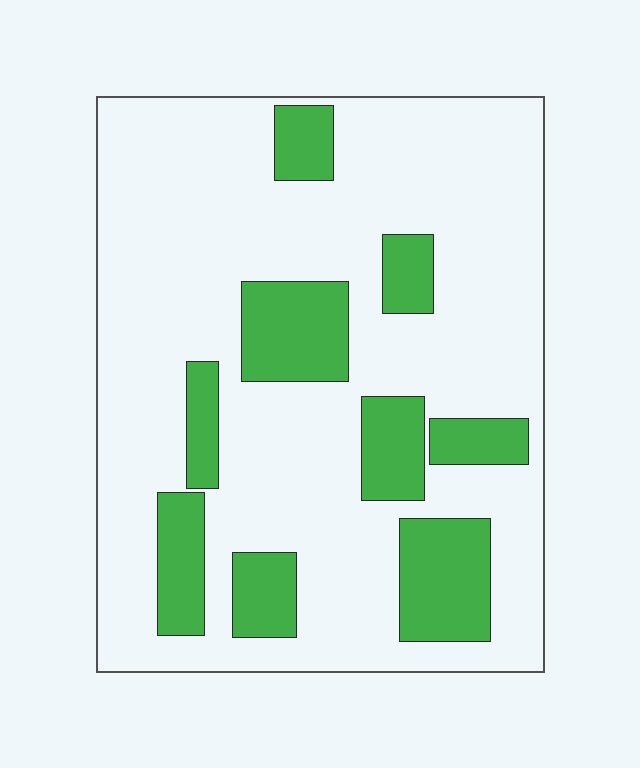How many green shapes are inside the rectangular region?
9.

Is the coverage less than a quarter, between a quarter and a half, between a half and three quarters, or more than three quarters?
Less than a quarter.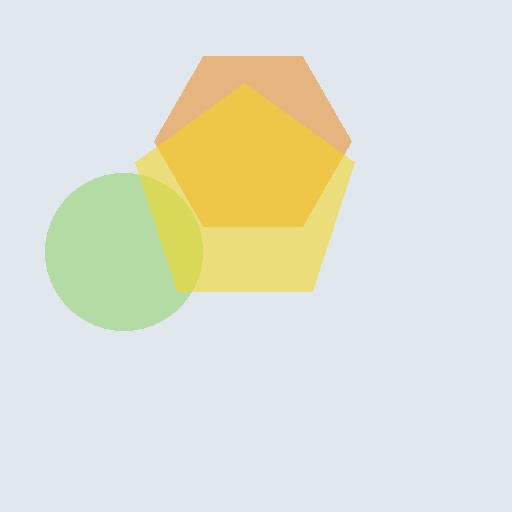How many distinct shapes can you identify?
There are 3 distinct shapes: a lime circle, an orange hexagon, a yellow pentagon.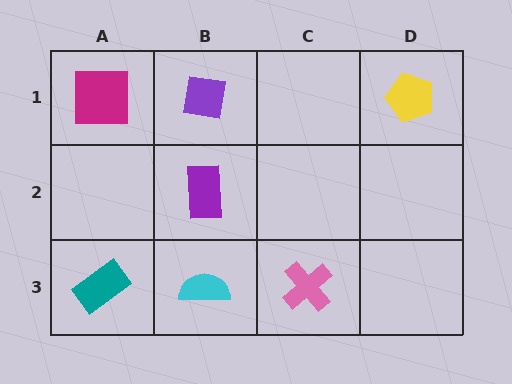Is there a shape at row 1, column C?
No, that cell is empty.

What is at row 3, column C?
A pink cross.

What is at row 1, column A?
A magenta square.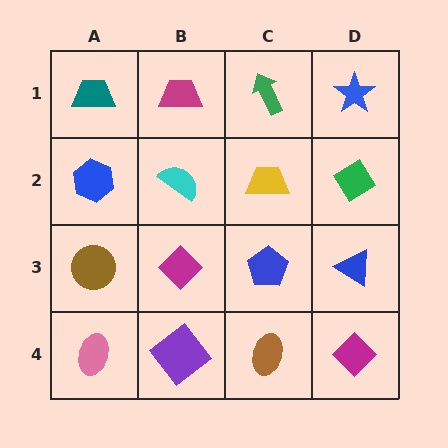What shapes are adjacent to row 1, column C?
A yellow trapezoid (row 2, column C), a magenta trapezoid (row 1, column B), a blue star (row 1, column D).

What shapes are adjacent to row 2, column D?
A blue star (row 1, column D), a blue triangle (row 3, column D), a yellow trapezoid (row 2, column C).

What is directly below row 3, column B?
A purple diamond.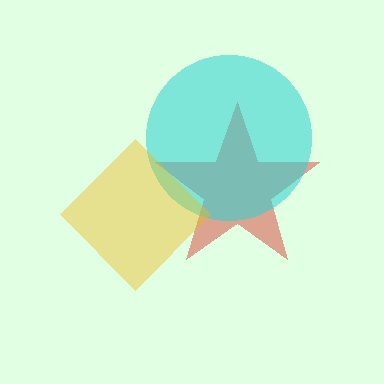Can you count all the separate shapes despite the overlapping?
Yes, there are 3 separate shapes.